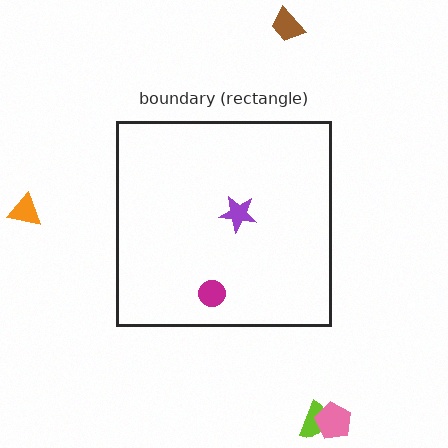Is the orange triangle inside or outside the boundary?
Outside.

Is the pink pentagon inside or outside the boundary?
Outside.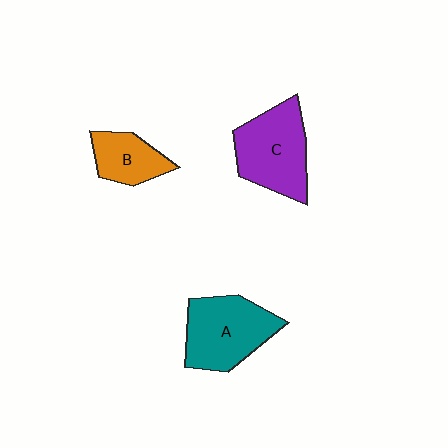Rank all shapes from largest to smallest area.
From largest to smallest: C (purple), A (teal), B (orange).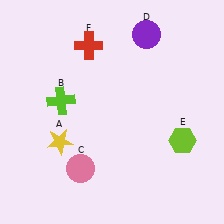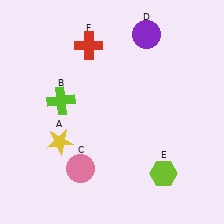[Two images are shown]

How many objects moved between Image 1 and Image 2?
1 object moved between the two images.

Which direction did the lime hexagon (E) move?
The lime hexagon (E) moved down.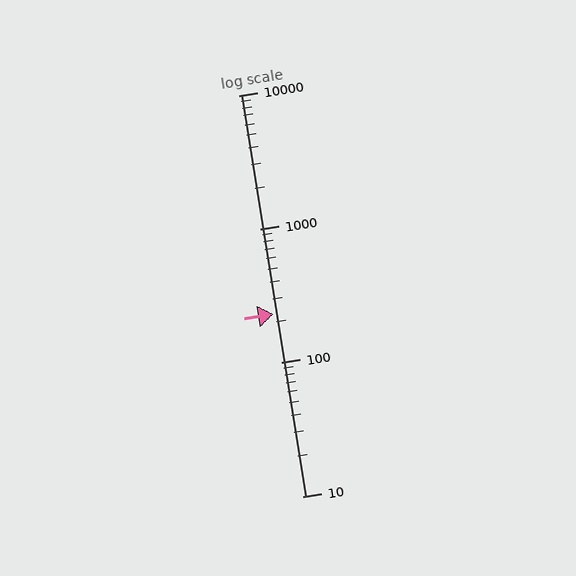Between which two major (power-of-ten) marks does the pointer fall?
The pointer is between 100 and 1000.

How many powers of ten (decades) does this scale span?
The scale spans 3 decades, from 10 to 10000.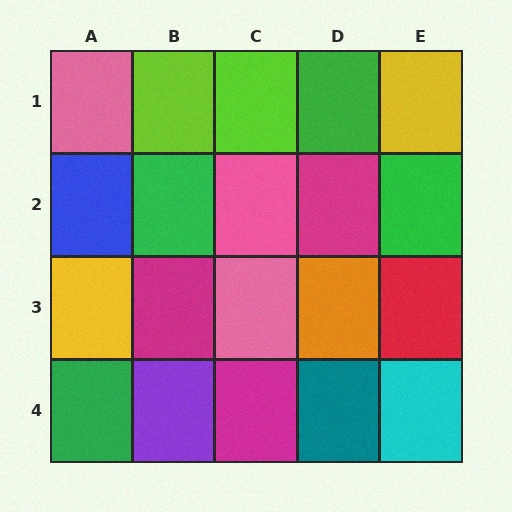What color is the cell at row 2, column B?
Green.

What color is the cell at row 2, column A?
Blue.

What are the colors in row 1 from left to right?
Pink, lime, lime, green, yellow.